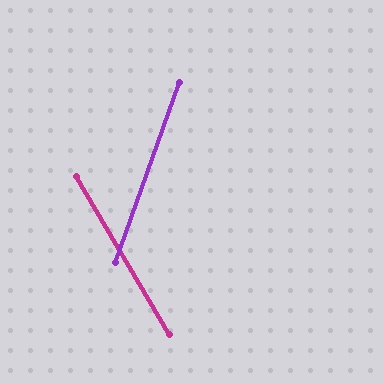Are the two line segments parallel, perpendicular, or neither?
Neither parallel nor perpendicular — they differ by about 50°.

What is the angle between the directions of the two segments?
Approximately 50 degrees.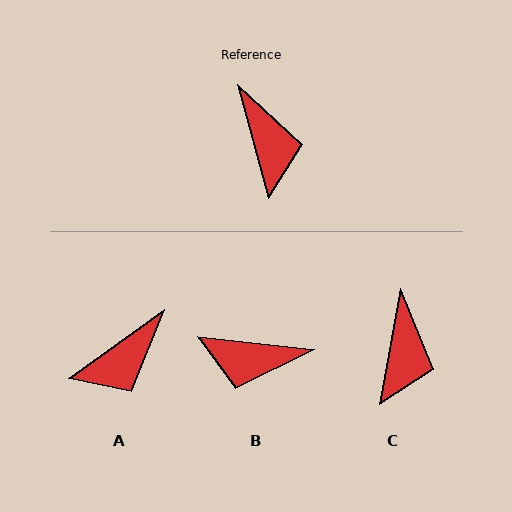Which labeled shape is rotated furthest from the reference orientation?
B, about 112 degrees away.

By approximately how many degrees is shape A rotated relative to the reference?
Approximately 70 degrees clockwise.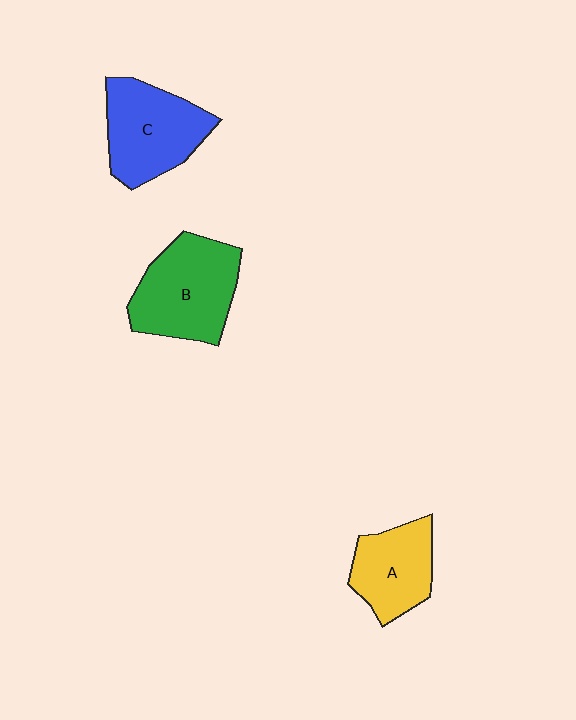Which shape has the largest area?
Shape B (green).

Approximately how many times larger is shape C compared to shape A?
Approximately 1.3 times.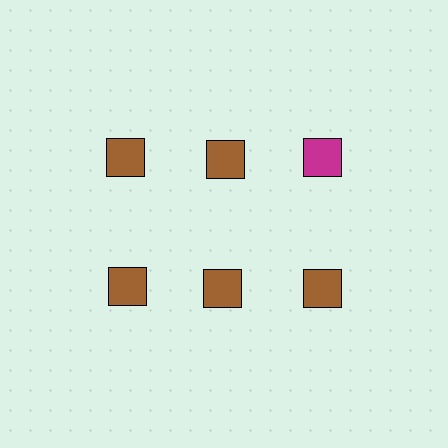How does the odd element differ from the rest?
It has a different color: magenta instead of brown.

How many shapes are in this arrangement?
There are 6 shapes arranged in a grid pattern.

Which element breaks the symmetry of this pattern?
The magenta square in the top row, center column breaks the symmetry. All other shapes are brown squares.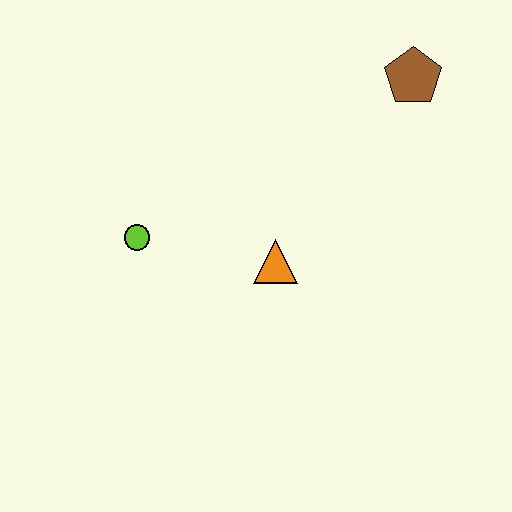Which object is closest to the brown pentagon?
The orange triangle is closest to the brown pentagon.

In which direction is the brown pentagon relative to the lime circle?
The brown pentagon is to the right of the lime circle.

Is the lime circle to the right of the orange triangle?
No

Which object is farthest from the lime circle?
The brown pentagon is farthest from the lime circle.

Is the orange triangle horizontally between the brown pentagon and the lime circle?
Yes